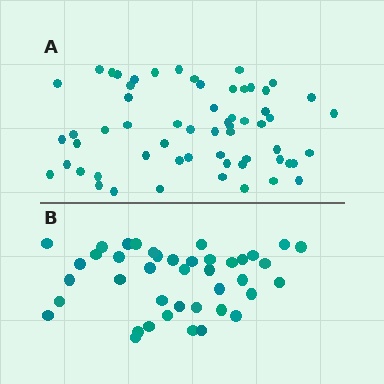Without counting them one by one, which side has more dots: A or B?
Region A (the top region) has more dots.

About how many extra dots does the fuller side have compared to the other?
Region A has approximately 20 more dots than region B.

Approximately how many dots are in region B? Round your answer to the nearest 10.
About 40 dots. (The exact count is 41, which rounds to 40.)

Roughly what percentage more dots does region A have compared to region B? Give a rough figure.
About 45% more.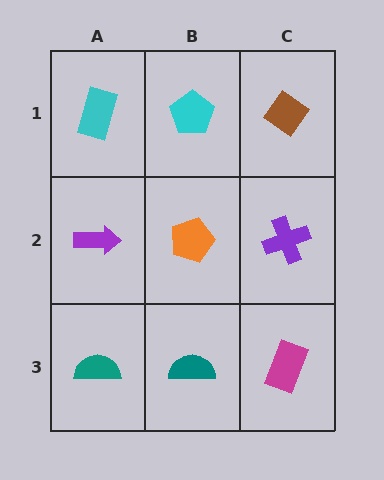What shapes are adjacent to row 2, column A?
A cyan rectangle (row 1, column A), a teal semicircle (row 3, column A), an orange pentagon (row 2, column B).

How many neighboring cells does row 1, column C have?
2.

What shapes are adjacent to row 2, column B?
A cyan pentagon (row 1, column B), a teal semicircle (row 3, column B), a purple arrow (row 2, column A), a purple cross (row 2, column C).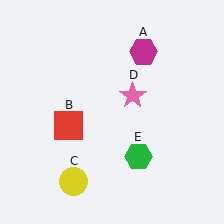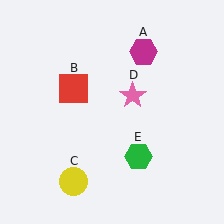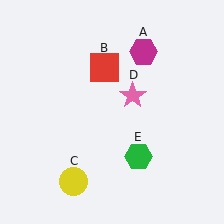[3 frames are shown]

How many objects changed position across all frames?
1 object changed position: red square (object B).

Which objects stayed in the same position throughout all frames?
Magenta hexagon (object A) and yellow circle (object C) and pink star (object D) and green hexagon (object E) remained stationary.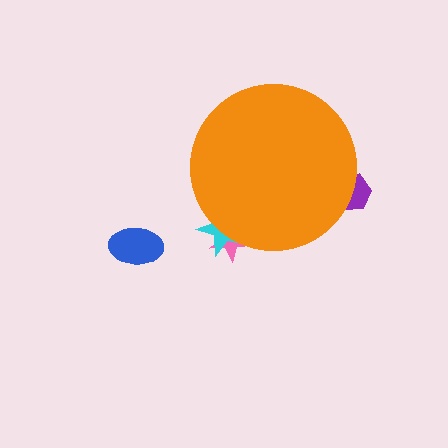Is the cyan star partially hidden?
Yes, the cyan star is partially hidden behind the orange circle.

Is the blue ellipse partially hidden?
No, the blue ellipse is fully visible.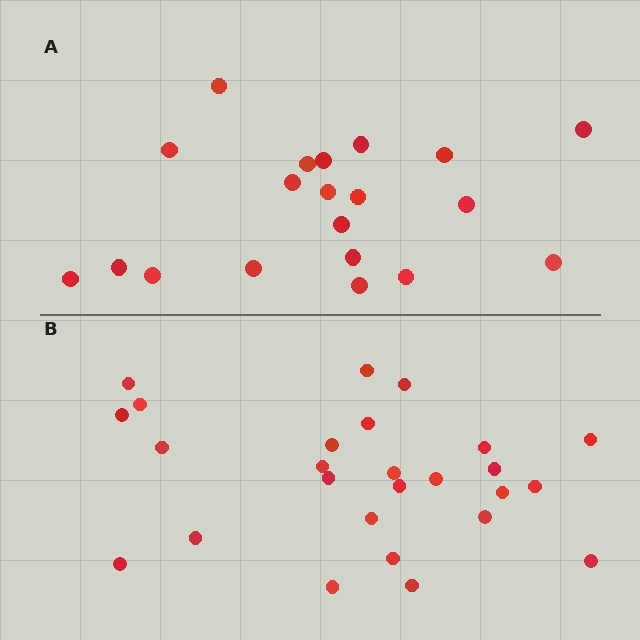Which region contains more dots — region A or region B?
Region B (the bottom region) has more dots.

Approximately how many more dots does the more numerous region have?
Region B has about 6 more dots than region A.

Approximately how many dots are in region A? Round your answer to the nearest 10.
About 20 dots.